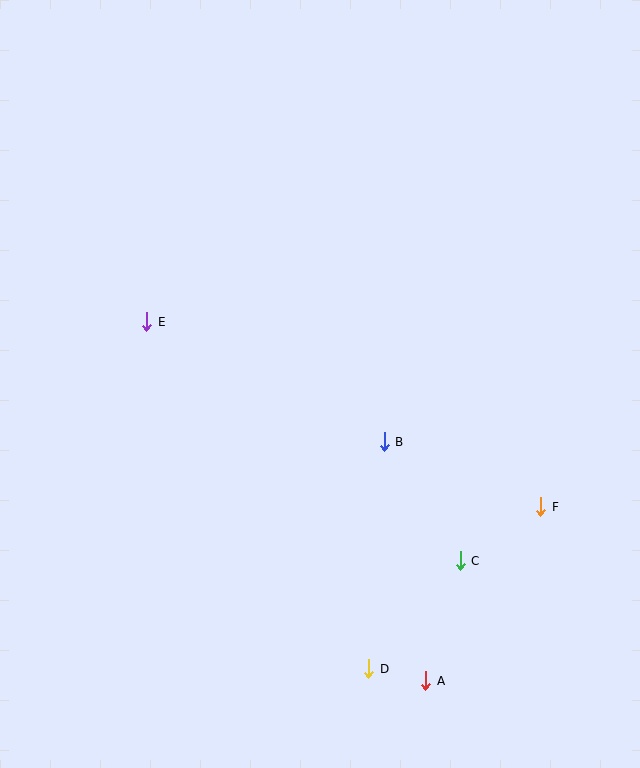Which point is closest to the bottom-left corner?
Point D is closest to the bottom-left corner.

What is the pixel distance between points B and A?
The distance between B and A is 243 pixels.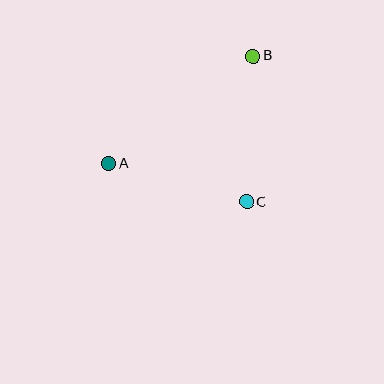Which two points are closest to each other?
Points A and C are closest to each other.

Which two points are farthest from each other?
Points A and B are farthest from each other.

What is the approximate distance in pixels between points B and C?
The distance between B and C is approximately 146 pixels.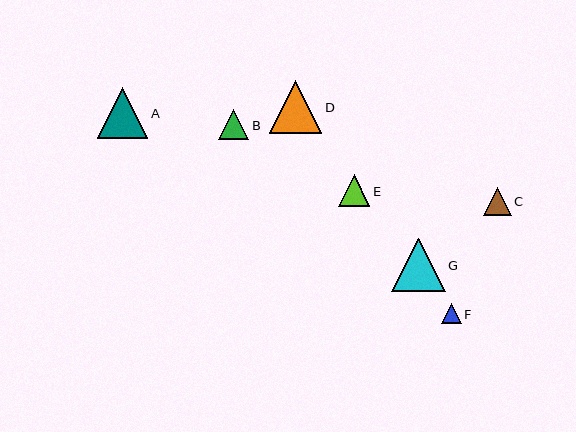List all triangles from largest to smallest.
From largest to smallest: G, D, A, E, B, C, F.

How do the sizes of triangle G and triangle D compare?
Triangle G and triangle D are approximately the same size.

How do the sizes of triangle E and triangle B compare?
Triangle E and triangle B are approximately the same size.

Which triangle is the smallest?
Triangle F is the smallest with a size of approximately 20 pixels.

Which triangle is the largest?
Triangle G is the largest with a size of approximately 54 pixels.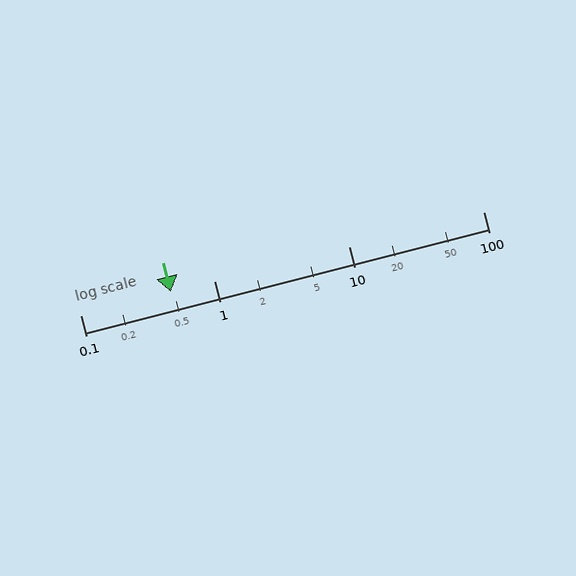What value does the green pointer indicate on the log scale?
The pointer indicates approximately 0.47.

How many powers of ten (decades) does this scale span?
The scale spans 3 decades, from 0.1 to 100.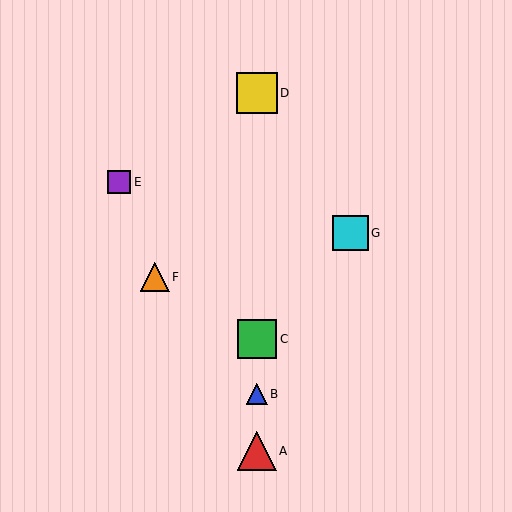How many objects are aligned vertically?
4 objects (A, B, C, D) are aligned vertically.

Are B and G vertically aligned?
No, B is at x≈257 and G is at x≈350.